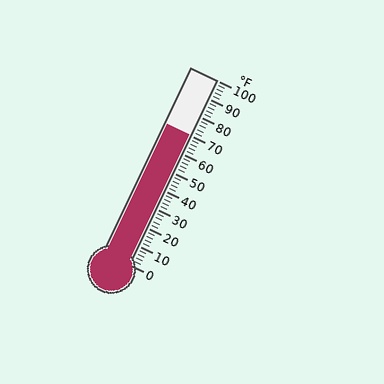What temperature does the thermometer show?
The thermometer shows approximately 70°F.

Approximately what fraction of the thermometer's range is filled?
The thermometer is filled to approximately 70% of its range.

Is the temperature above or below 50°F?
The temperature is above 50°F.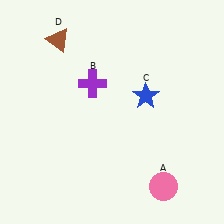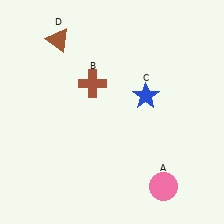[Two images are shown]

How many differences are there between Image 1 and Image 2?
There is 1 difference between the two images.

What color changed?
The cross (B) changed from purple in Image 1 to brown in Image 2.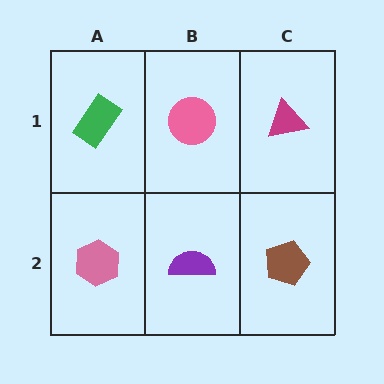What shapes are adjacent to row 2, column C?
A magenta triangle (row 1, column C), a purple semicircle (row 2, column B).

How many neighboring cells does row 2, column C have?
2.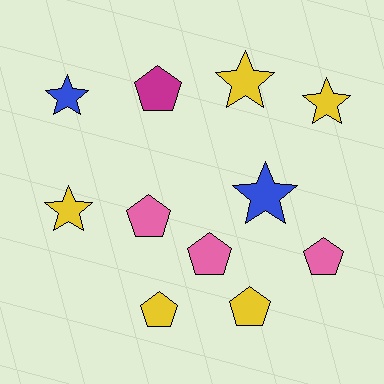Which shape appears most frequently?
Pentagon, with 6 objects.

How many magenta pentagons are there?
There is 1 magenta pentagon.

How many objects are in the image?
There are 11 objects.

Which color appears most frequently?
Yellow, with 5 objects.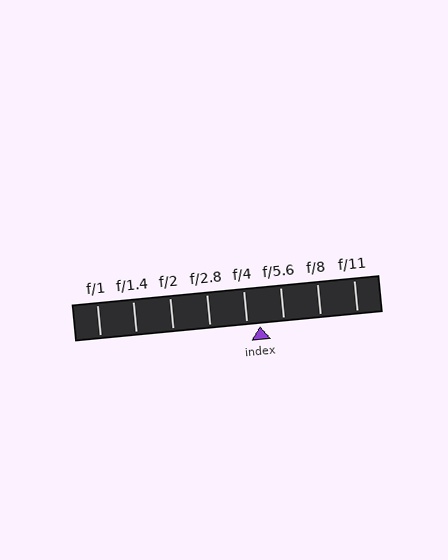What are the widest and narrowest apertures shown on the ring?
The widest aperture shown is f/1 and the narrowest is f/11.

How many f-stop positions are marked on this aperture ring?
There are 8 f-stop positions marked.